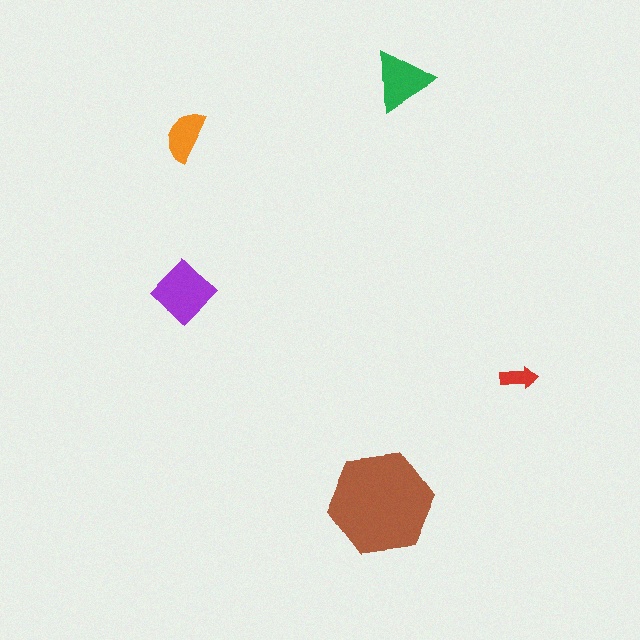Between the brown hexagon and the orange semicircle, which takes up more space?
The brown hexagon.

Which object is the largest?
The brown hexagon.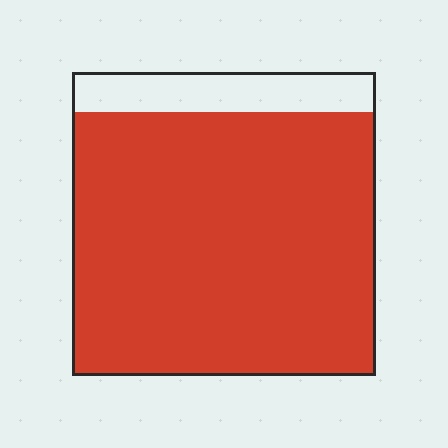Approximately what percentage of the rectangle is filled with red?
Approximately 85%.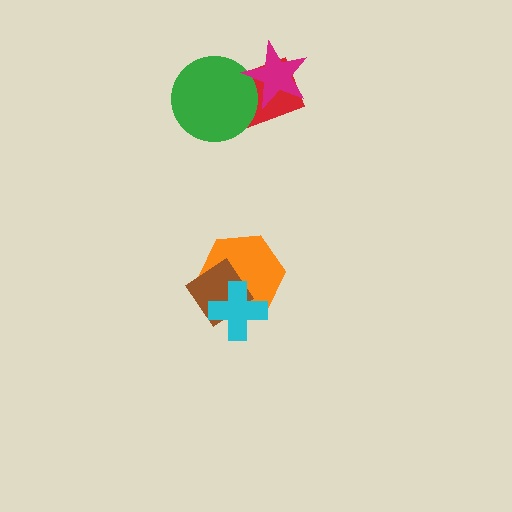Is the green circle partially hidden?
Yes, it is partially covered by another shape.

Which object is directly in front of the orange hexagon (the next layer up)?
The brown diamond is directly in front of the orange hexagon.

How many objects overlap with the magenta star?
2 objects overlap with the magenta star.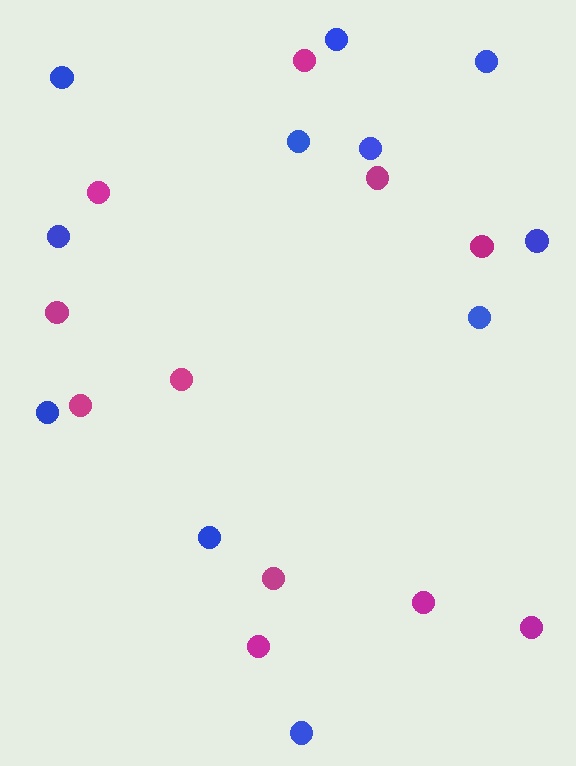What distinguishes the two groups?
There are 2 groups: one group of blue circles (11) and one group of magenta circles (11).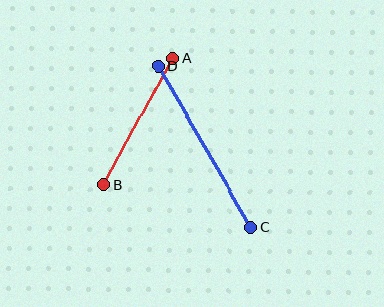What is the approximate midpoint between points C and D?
The midpoint is at approximately (205, 147) pixels.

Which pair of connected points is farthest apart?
Points C and D are farthest apart.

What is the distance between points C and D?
The distance is approximately 186 pixels.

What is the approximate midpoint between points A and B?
The midpoint is at approximately (138, 121) pixels.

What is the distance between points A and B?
The distance is approximately 144 pixels.